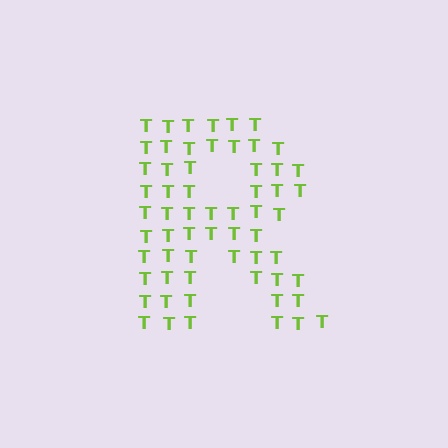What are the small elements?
The small elements are letter T's.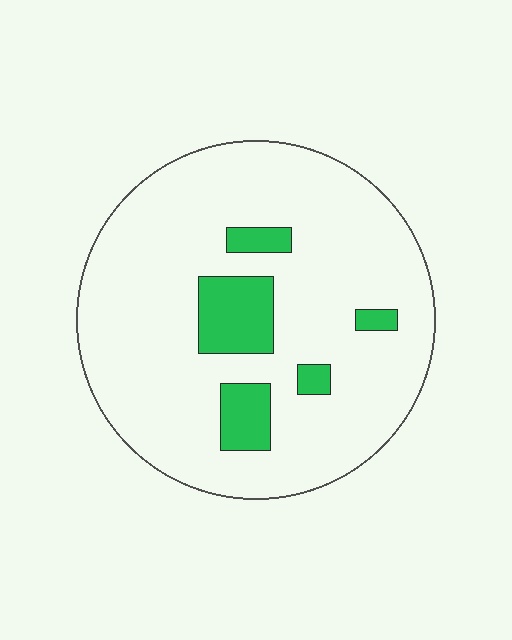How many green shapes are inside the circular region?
5.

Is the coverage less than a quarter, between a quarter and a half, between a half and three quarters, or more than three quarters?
Less than a quarter.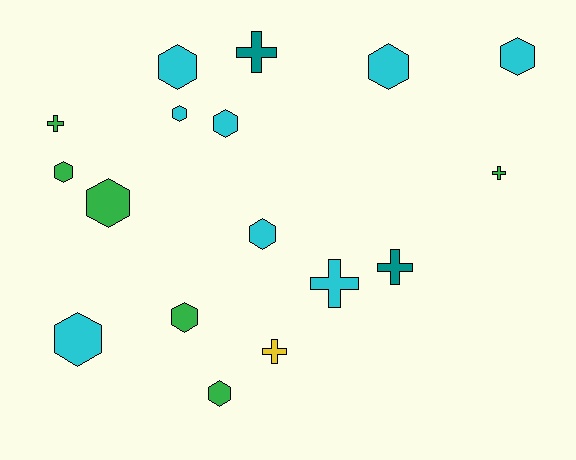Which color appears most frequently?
Cyan, with 8 objects.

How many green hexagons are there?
There are 4 green hexagons.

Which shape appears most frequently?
Hexagon, with 11 objects.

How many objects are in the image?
There are 17 objects.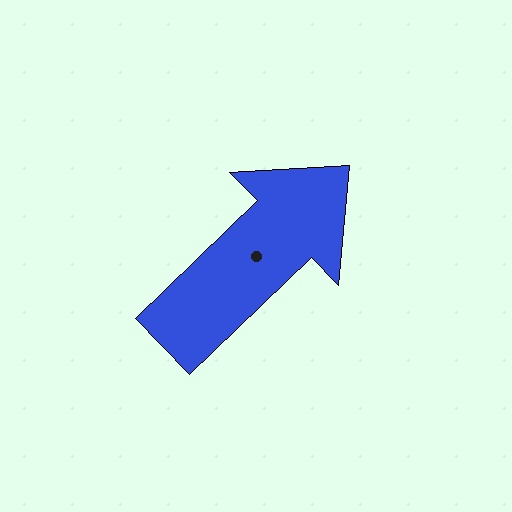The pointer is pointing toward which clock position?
Roughly 2 o'clock.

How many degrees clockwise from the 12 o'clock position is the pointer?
Approximately 46 degrees.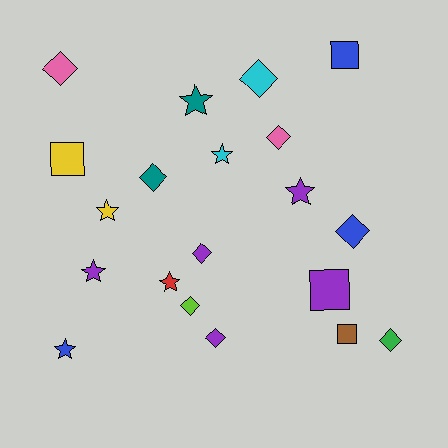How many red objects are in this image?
There is 1 red object.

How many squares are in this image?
There are 4 squares.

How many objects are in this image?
There are 20 objects.